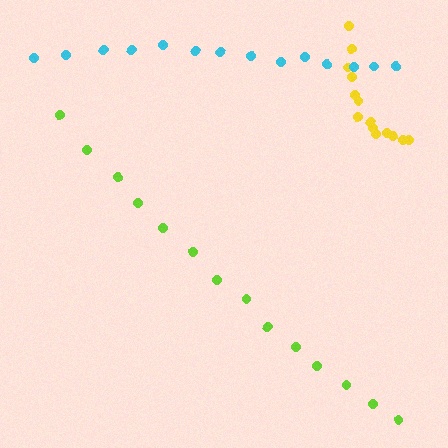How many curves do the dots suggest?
There are 3 distinct paths.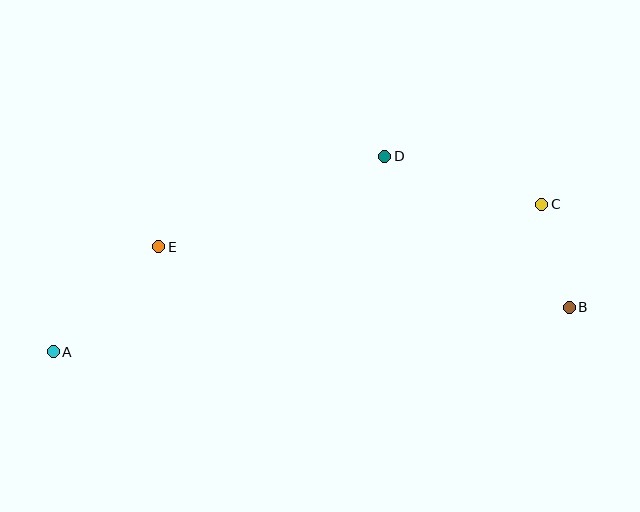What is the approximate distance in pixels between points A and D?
The distance between A and D is approximately 385 pixels.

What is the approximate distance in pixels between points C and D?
The distance between C and D is approximately 164 pixels.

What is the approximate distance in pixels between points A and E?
The distance between A and E is approximately 149 pixels.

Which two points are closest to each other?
Points B and C are closest to each other.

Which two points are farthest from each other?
Points A and B are farthest from each other.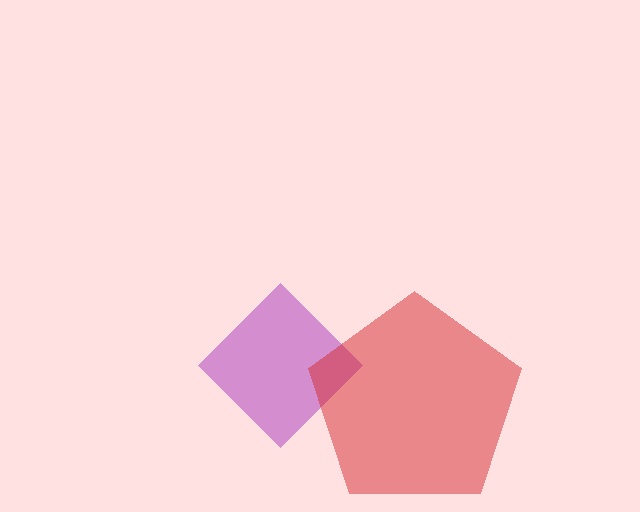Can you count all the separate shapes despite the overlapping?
Yes, there are 2 separate shapes.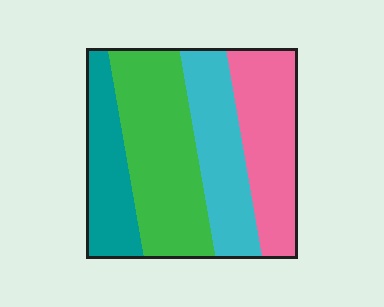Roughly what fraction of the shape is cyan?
Cyan takes up about one fifth (1/5) of the shape.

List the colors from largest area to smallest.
From largest to smallest: green, pink, cyan, teal.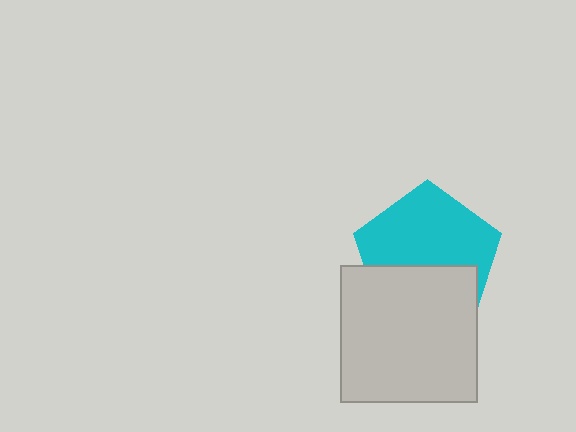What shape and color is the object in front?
The object in front is a light gray square.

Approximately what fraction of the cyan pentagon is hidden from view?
Roughly 40% of the cyan pentagon is hidden behind the light gray square.